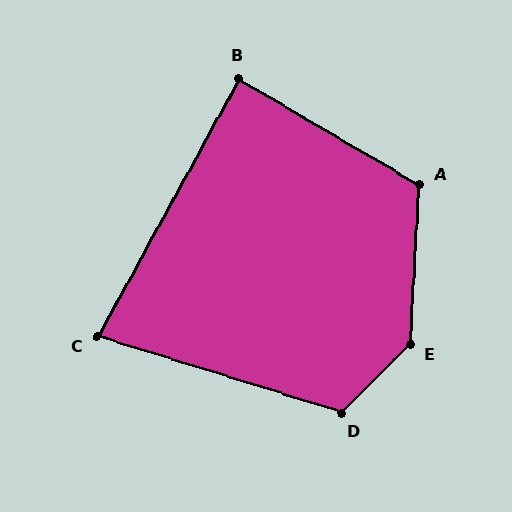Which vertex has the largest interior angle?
E, at approximately 138 degrees.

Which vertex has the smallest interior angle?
C, at approximately 78 degrees.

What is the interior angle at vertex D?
Approximately 118 degrees (obtuse).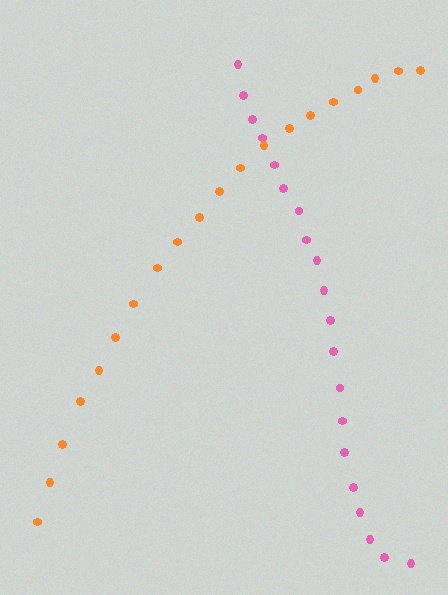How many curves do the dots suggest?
There are 2 distinct paths.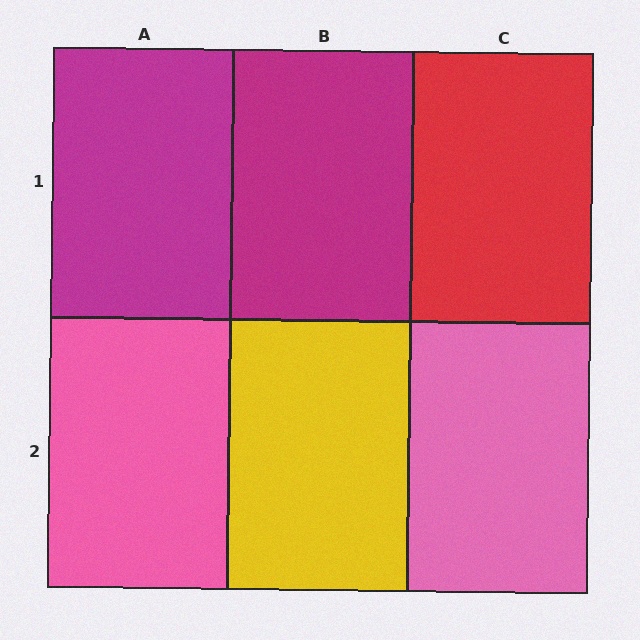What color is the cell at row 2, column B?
Yellow.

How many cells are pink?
2 cells are pink.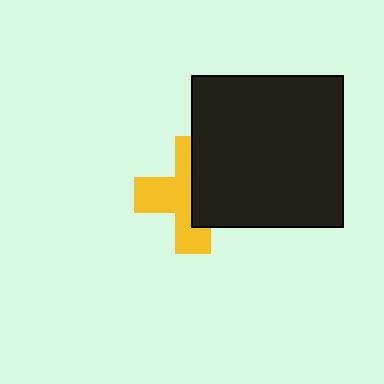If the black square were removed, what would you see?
You would see the complete yellow cross.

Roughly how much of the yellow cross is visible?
About half of it is visible (roughly 54%).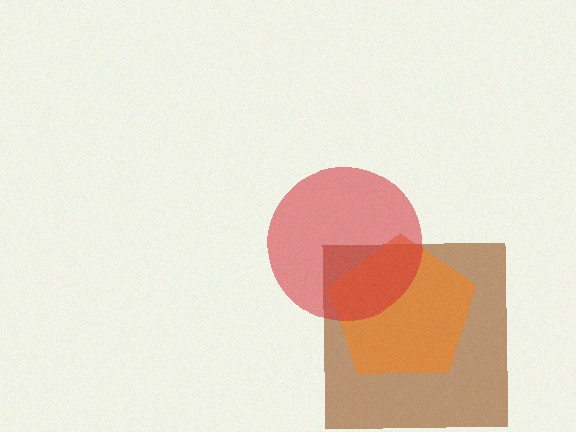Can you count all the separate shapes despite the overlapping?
Yes, there are 3 separate shapes.